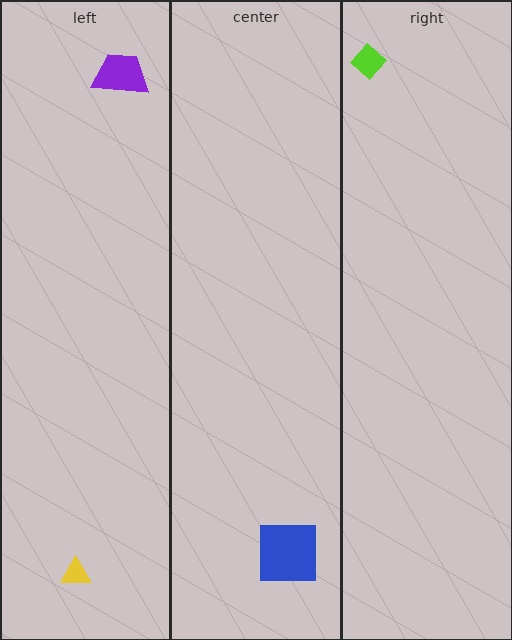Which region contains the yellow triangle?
The left region.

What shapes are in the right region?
The lime diamond.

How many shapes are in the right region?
1.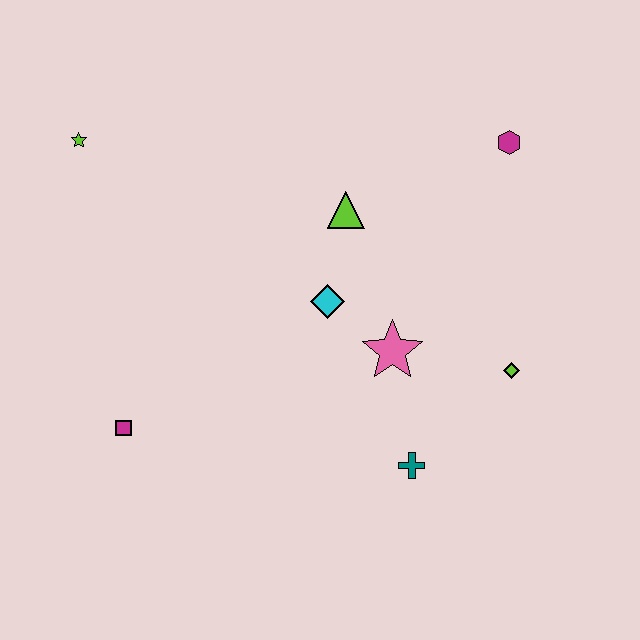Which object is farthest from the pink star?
The lime star is farthest from the pink star.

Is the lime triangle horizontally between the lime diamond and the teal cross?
No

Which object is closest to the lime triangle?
The cyan diamond is closest to the lime triangle.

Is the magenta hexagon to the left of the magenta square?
No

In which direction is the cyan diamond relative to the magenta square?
The cyan diamond is to the right of the magenta square.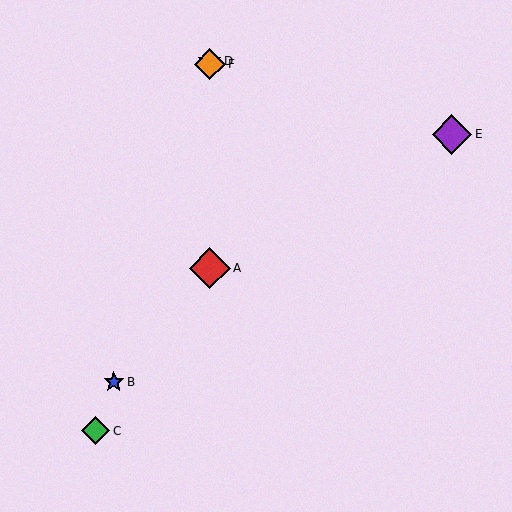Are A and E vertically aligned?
No, A is at x≈210 and E is at x≈452.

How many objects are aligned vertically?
3 objects (A, D, F) are aligned vertically.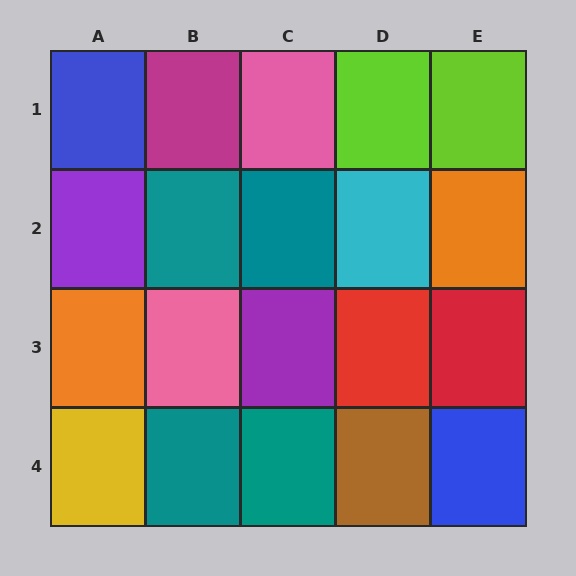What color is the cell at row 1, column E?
Lime.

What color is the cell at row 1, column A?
Blue.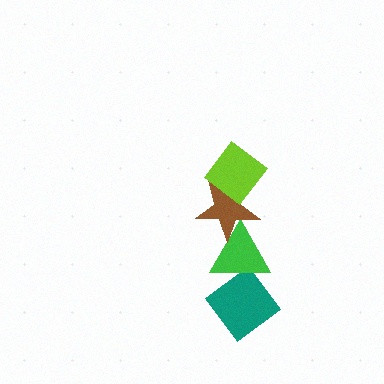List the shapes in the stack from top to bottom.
From top to bottom: the lime diamond, the brown star, the green triangle, the teal diamond.